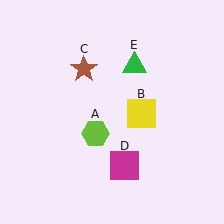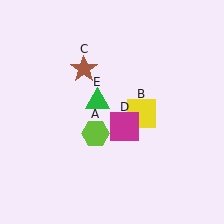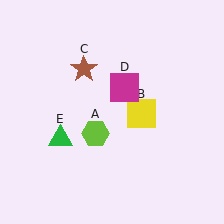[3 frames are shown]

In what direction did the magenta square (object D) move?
The magenta square (object D) moved up.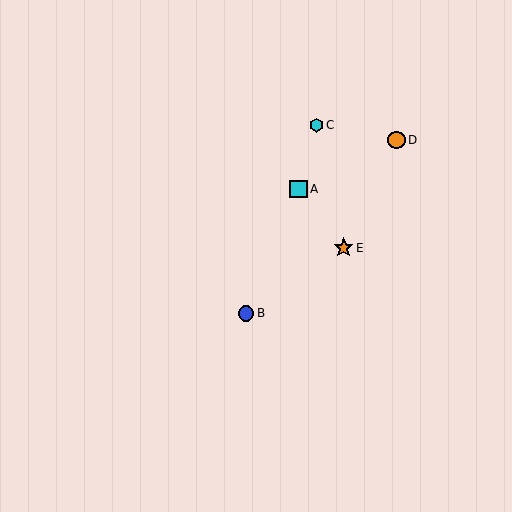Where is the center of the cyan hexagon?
The center of the cyan hexagon is at (316, 125).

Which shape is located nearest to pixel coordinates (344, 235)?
The orange star (labeled E) at (344, 248) is nearest to that location.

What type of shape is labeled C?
Shape C is a cyan hexagon.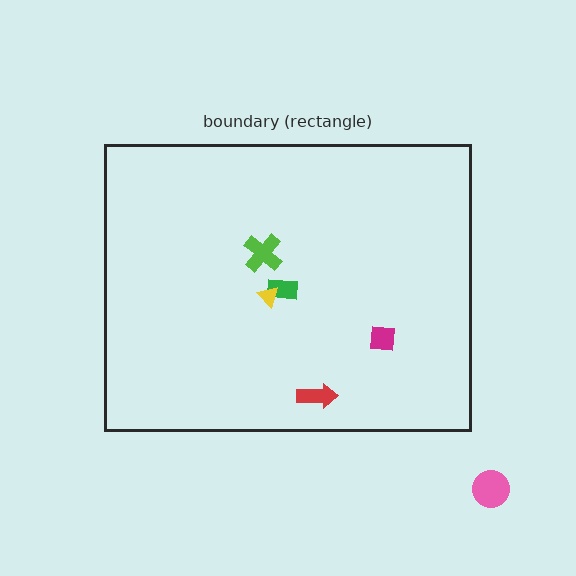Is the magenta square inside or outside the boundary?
Inside.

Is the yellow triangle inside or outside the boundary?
Inside.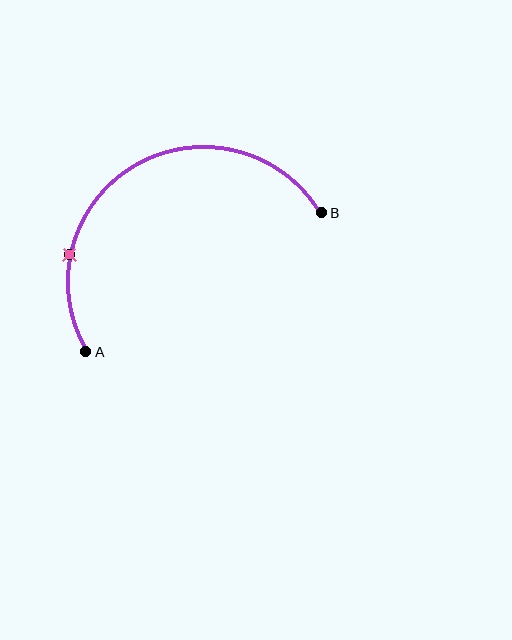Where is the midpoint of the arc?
The arc midpoint is the point on the curve farthest from the straight line joining A and B. It sits above that line.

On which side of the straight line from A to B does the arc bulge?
The arc bulges above the straight line connecting A and B.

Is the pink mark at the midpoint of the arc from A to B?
No. The pink mark lies on the arc but is closer to endpoint A. The arc midpoint would be at the point on the curve equidistant along the arc from both A and B.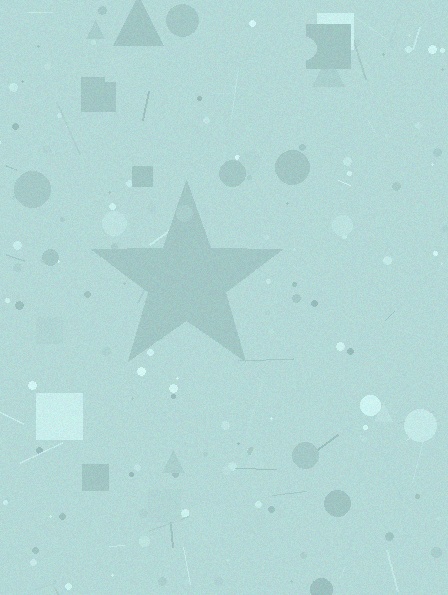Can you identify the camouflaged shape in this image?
The camouflaged shape is a star.